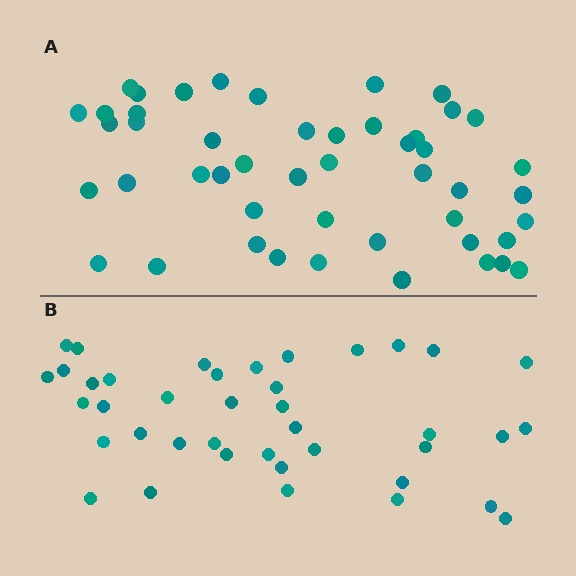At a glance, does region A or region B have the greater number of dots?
Region A (the top region) has more dots.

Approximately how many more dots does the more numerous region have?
Region A has roughly 8 or so more dots than region B.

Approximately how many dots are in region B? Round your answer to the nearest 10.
About 40 dots.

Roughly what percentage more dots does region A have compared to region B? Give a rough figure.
About 20% more.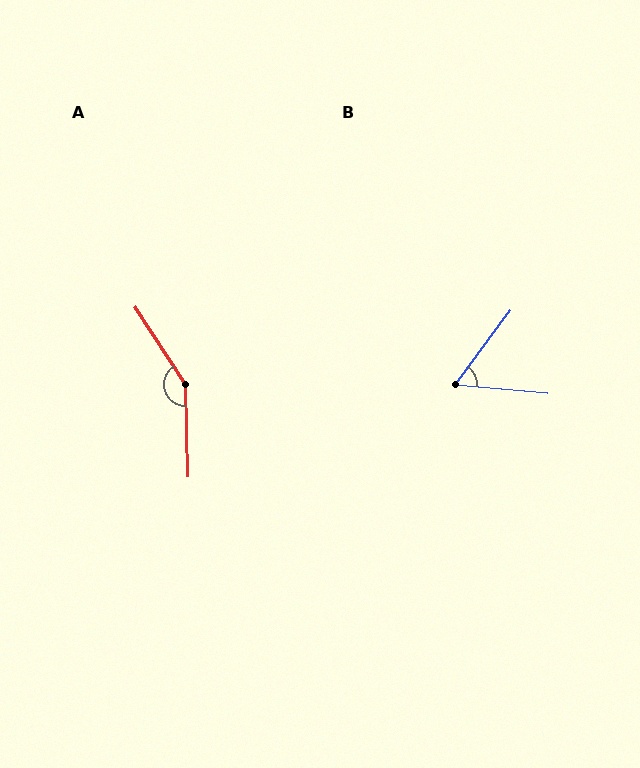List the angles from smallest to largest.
B (58°), A (149°).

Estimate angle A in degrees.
Approximately 149 degrees.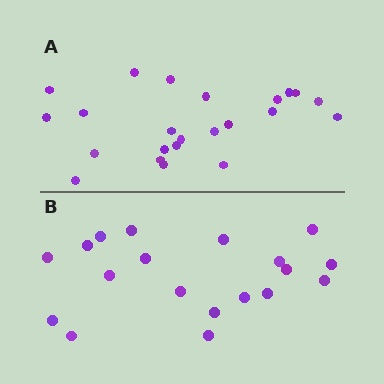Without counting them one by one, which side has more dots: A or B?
Region A (the top region) has more dots.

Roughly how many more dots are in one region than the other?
Region A has about 4 more dots than region B.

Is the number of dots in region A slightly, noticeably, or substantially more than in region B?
Region A has only slightly more — the two regions are fairly close. The ratio is roughly 1.2 to 1.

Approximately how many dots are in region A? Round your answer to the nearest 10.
About 20 dots. (The exact count is 23, which rounds to 20.)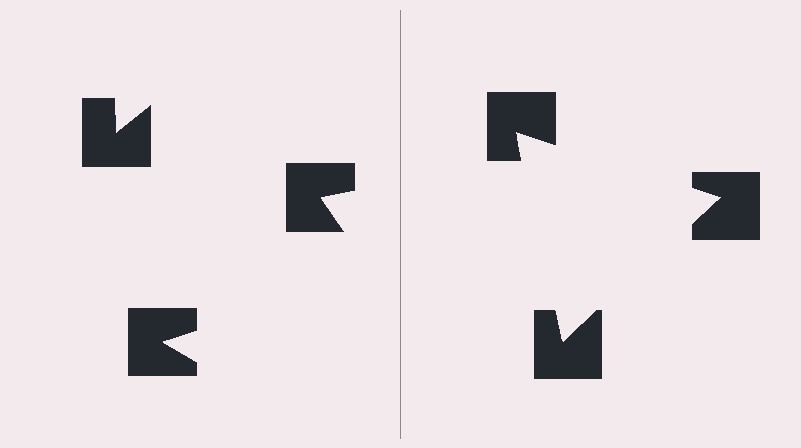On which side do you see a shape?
An illusory triangle appears on the right side. On the left side the wedge cuts are rotated, so no coherent shape forms.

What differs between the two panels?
The notched squares are positioned identically on both sides; only the wedge orientations differ. On the right they align to a triangle; on the left they are misaligned.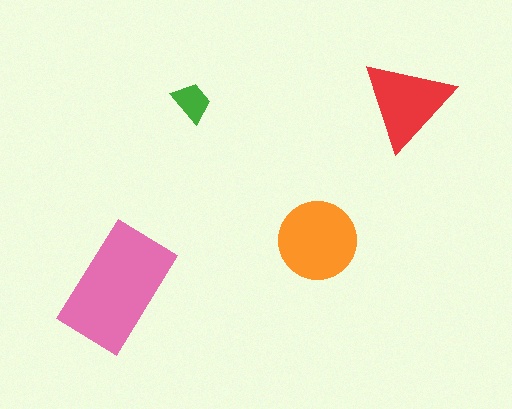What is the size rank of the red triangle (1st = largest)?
3rd.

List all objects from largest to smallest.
The pink rectangle, the orange circle, the red triangle, the green trapezoid.